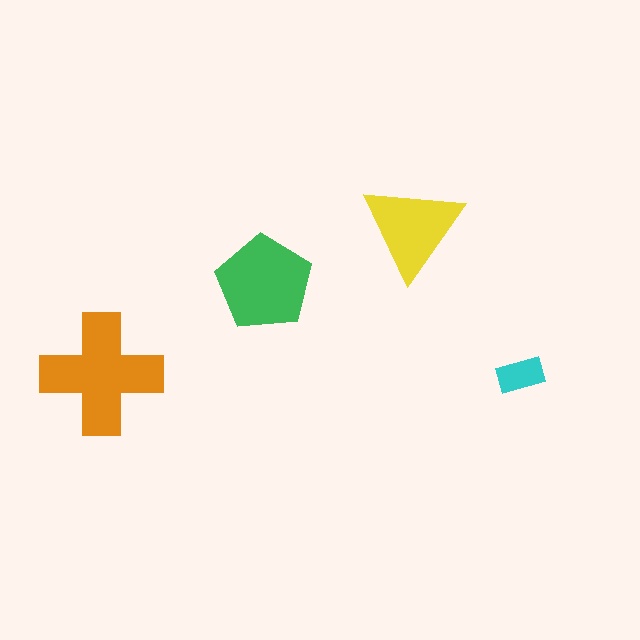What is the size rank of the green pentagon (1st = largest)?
2nd.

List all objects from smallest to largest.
The cyan rectangle, the yellow triangle, the green pentagon, the orange cross.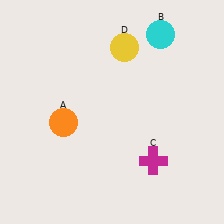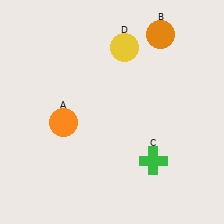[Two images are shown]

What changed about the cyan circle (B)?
In Image 1, B is cyan. In Image 2, it changed to orange.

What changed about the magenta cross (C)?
In Image 1, C is magenta. In Image 2, it changed to green.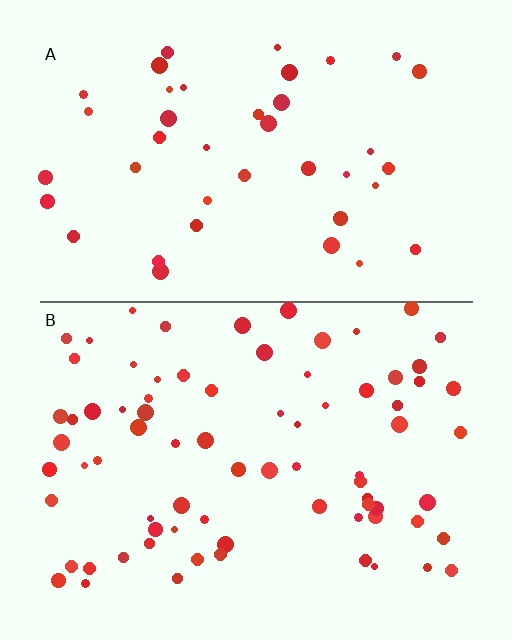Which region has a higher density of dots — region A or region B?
B (the bottom).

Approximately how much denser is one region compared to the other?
Approximately 1.9× — region B over region A.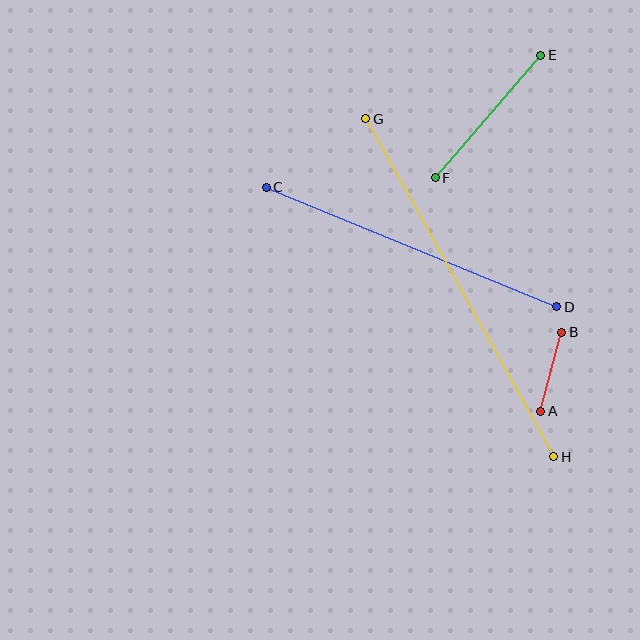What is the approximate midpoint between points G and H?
The midpoint is at approximately (460, 288) pixels.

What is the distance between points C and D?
The distance is approximately 314 pixels.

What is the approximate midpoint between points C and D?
The midpoint is at approximately (412, 247) pixels.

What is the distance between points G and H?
The distance is approximately 387 pixels.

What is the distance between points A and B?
The distance is approximately 81 pixels.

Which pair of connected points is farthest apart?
Points G and H are farthest apart.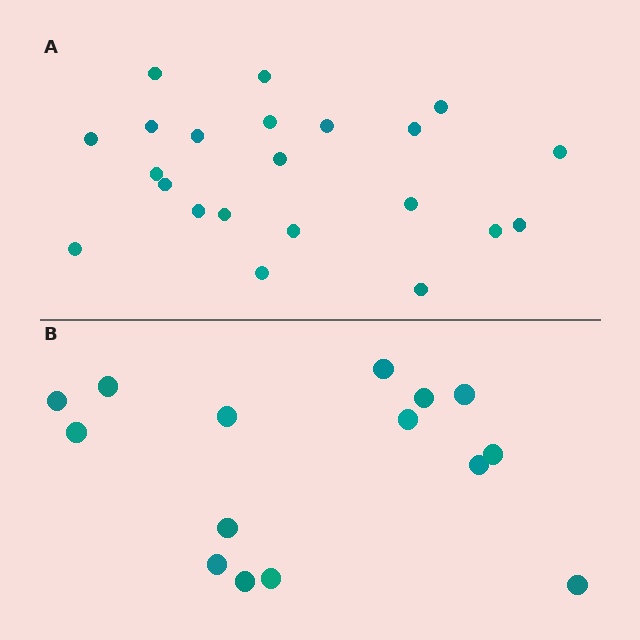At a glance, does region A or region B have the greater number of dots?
Region A (the top region) has more dots.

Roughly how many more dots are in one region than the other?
Region A has roughly 8 or so more dots than region B.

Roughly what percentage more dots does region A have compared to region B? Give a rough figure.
About 45% more.